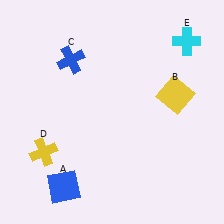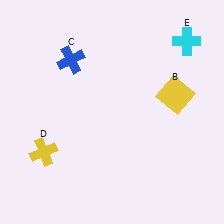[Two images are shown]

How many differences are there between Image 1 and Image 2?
There is 1 difference between the two images.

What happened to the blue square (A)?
The blue square (A) was removed in Image 2. It was in the bottom-left area of Image 1.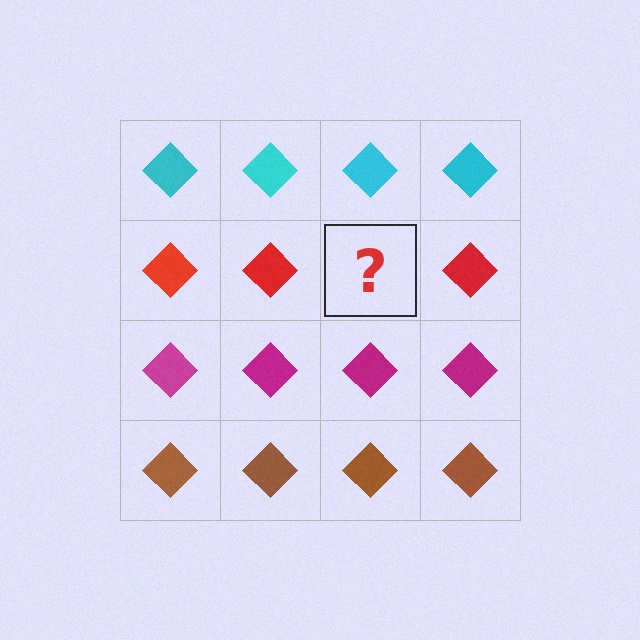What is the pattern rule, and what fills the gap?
The rule is that each row has a consistent color. The gap should be filled with a red diamond.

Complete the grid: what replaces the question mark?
The question mark should be replaced with a red diamond.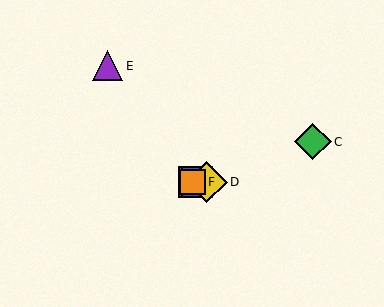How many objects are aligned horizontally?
4 objects (A, B, D, F) are aligned horizontally.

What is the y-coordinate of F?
Object F is at y≈182.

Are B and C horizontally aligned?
No, B is at y≈182 and C is at y≈142.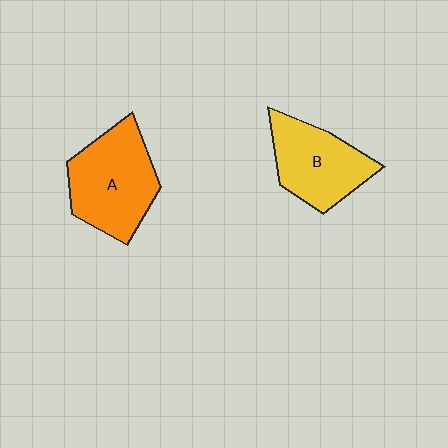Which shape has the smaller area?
Shape B (yellow).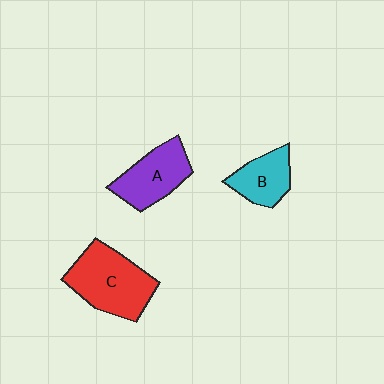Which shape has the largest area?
Shape C (red).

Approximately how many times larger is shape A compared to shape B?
Approximately 1.3 times.